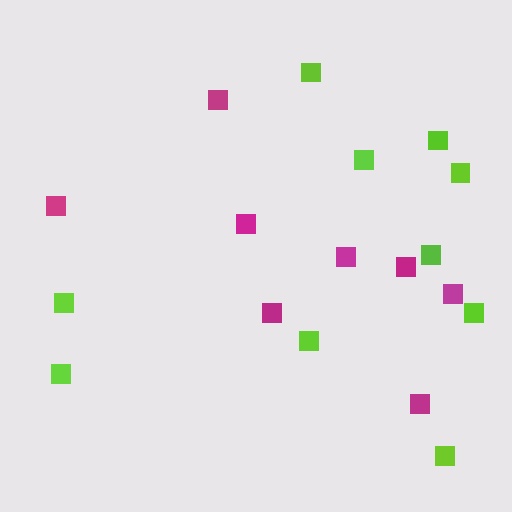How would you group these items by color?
There are 2 groups: one group of lime squares (10) and one group of magenta squares (8).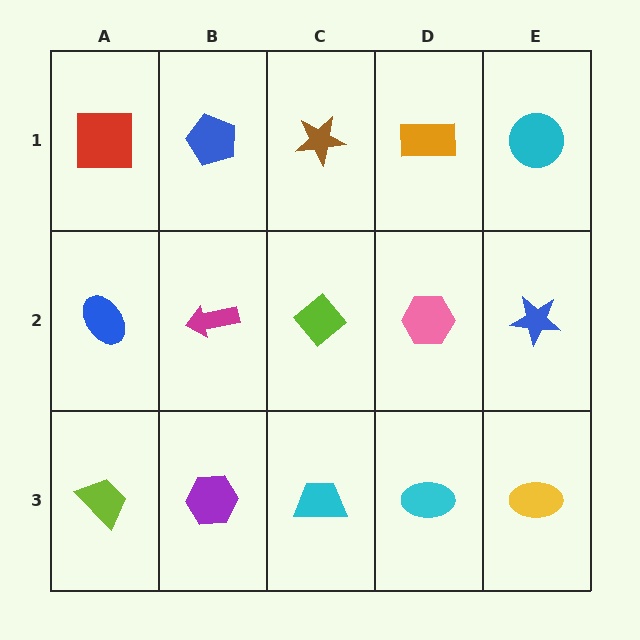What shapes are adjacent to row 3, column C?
A lime diamond (row 2, column C), a purple hexagon (row 3, column B), a cyan ellipse (row 3, column D).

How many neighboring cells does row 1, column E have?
2.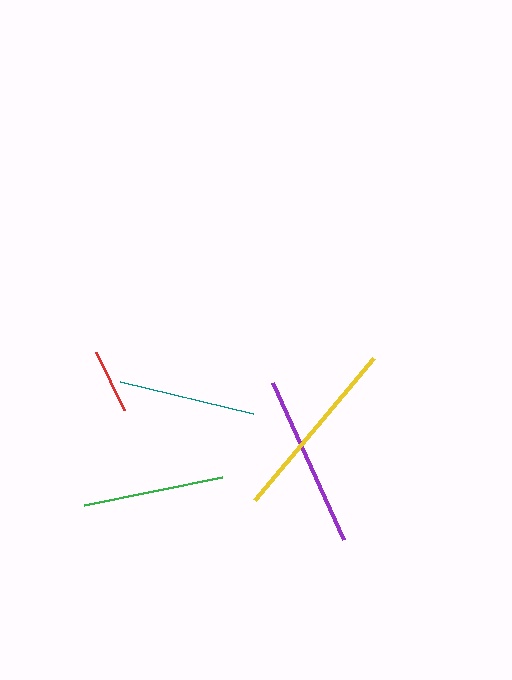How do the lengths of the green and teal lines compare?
The green and teal lines are approximately the same length.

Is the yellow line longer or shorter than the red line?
The yellow line is longer than the red line.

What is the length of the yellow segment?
The yellow segment is approximately 186 pixels long.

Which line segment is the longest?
The yellow line is the longest at approximately 186 pixels.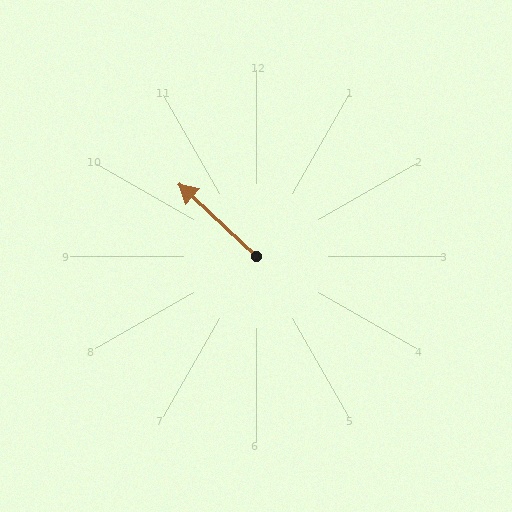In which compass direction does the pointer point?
Northwest.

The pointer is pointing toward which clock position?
Roughly 10 o'clock.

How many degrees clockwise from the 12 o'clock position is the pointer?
Approximately 313 degrees.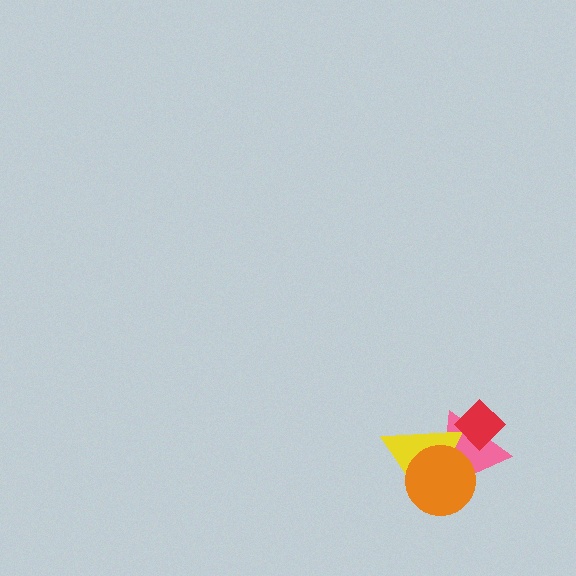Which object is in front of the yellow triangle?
The orange circle is in front of the yellow triangle.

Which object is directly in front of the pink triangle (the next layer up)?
The yellow triangle is directly in front of the pink triangle.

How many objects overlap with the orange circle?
2 objects overlap with the orange circle.